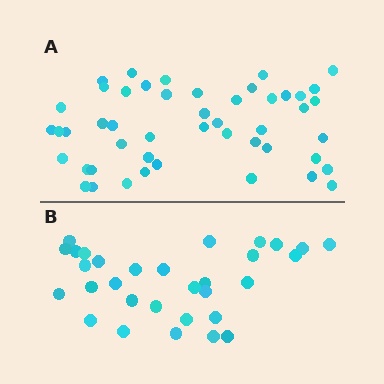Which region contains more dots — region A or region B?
Region A (the top region) has more dots.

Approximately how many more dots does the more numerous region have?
Region A has approximately 15 more dots than region B.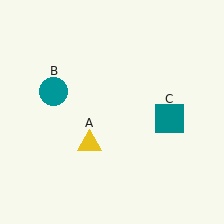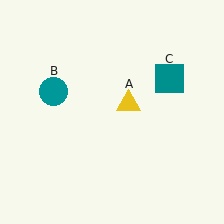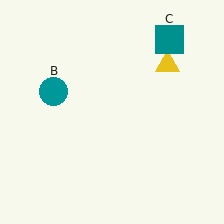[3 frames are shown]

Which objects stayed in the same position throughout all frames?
Teal circle (object B) remained stationary.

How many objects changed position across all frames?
2 objects changed position: yellow triangle (object A), teal square (object C).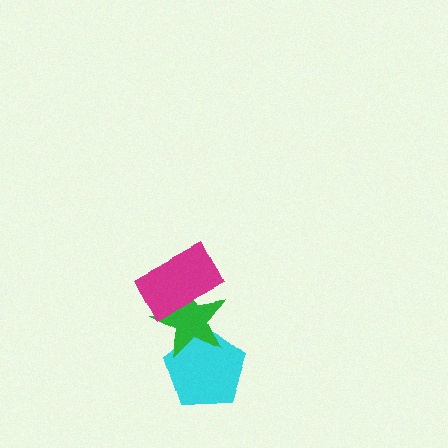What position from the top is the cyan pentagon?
The cyan pentagon is 3rd from the top.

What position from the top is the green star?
The green star is 2nd from the top.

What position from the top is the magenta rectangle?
The magenta rectangle is 1st from the top.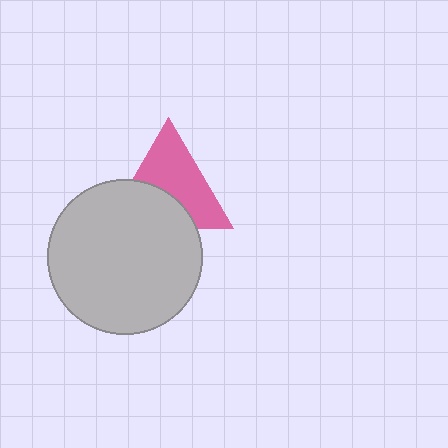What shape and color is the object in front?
The object in front is a light gray circle.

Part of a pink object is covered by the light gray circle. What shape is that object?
It is a triangle.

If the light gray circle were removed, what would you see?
You would see the complete pink triangle.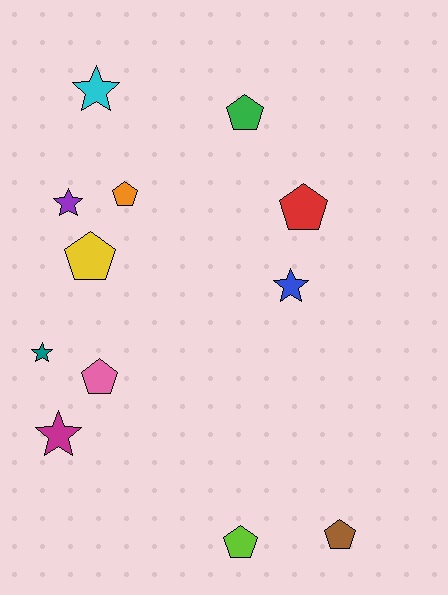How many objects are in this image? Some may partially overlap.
There are 12 objects.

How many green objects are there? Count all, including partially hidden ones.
There is 1 green object.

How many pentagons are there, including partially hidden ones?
There are 7 pentagons.